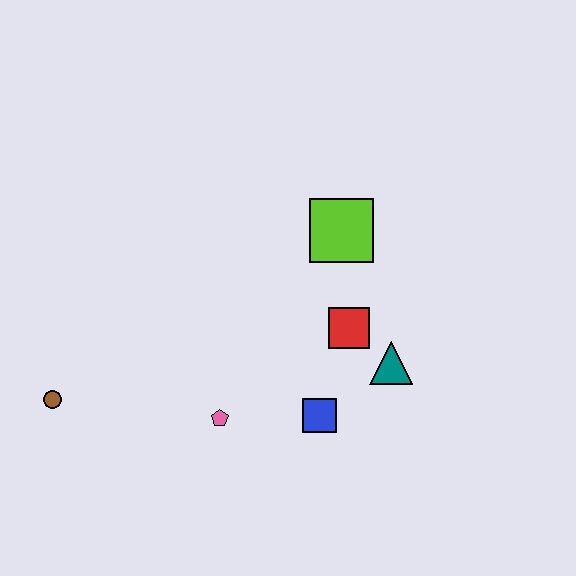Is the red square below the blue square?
No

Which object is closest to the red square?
The teal triangle is closest to the red square.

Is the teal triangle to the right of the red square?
Yes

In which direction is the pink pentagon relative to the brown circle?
The pink pentagon is to the right of the brown circle.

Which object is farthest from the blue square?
The brown circle is farthest from the blue square.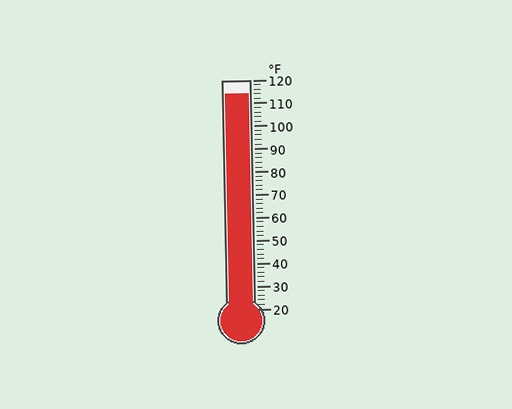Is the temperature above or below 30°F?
The temperature is above 30°F.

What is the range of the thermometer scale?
The thermometer scale ranges from 20°F to 120°F.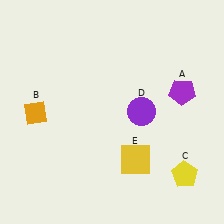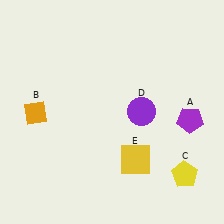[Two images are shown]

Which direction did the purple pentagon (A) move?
The purple pentagon (A) moved down.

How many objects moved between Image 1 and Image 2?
1 object moved between the two images.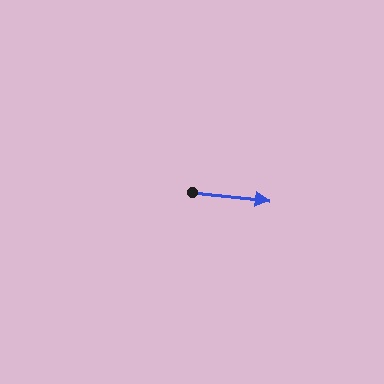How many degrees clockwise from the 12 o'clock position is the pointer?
Approximately 97 degrees.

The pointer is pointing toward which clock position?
Roughly 3 o'clock.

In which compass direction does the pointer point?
East.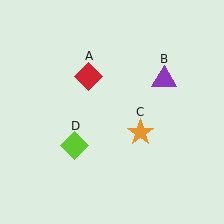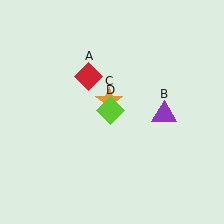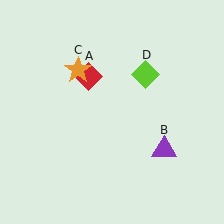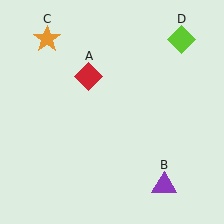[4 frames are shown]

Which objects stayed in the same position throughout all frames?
Red diamond (object A) remained stationary.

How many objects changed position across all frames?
3 objects changed position: purple triangle (object B), orange star (object C), lime diamond (object D).